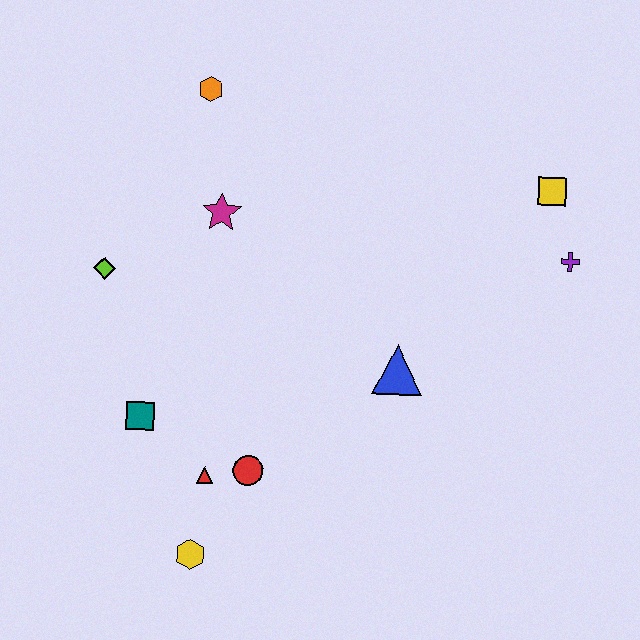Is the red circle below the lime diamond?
Yes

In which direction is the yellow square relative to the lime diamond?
The yellow square is to the right of the lime diamond.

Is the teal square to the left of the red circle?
Yes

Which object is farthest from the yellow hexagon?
The yellow square is farthest from the yellow hexagon.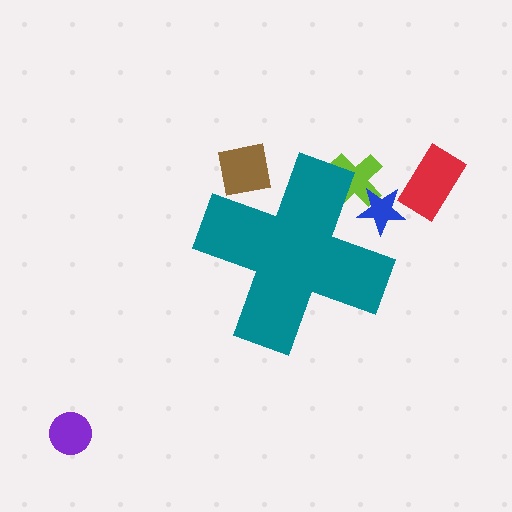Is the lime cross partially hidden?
Yes, the lime cross is partially hidden behind the teal cross.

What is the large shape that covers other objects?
A teal cross.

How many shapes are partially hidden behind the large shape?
3 shapes are partially hidden.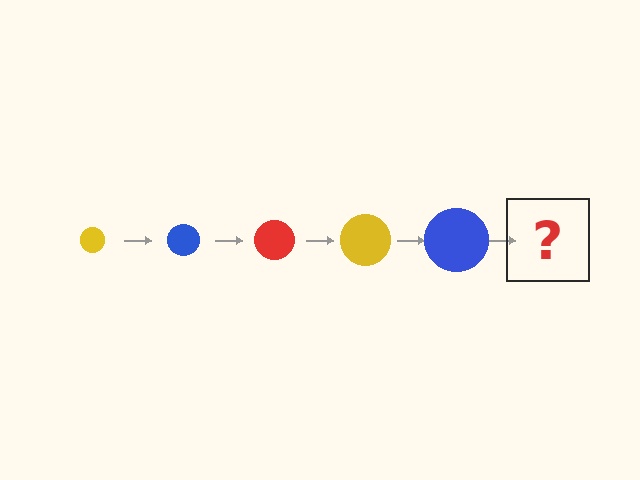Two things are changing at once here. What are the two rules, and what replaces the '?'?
The two rules are that the circle grows larger each step and the color cycles through yellow, blue, and red. The '?' should be a red circle, larger than the previous one.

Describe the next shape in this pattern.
It should be a red circle, larger than the previous one.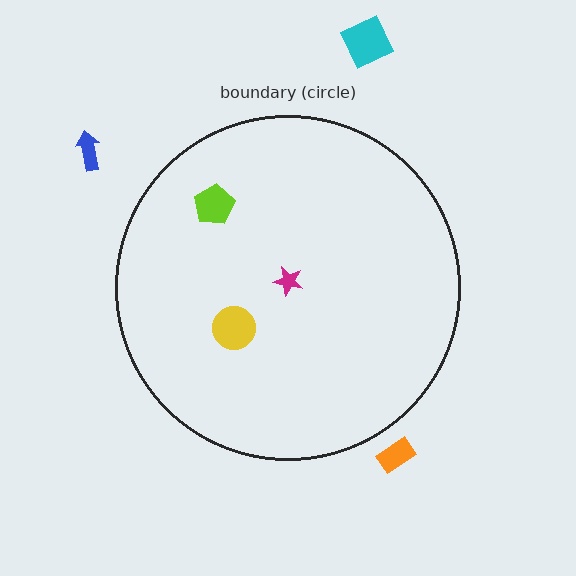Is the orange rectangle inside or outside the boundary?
Outside.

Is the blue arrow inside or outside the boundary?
Outside.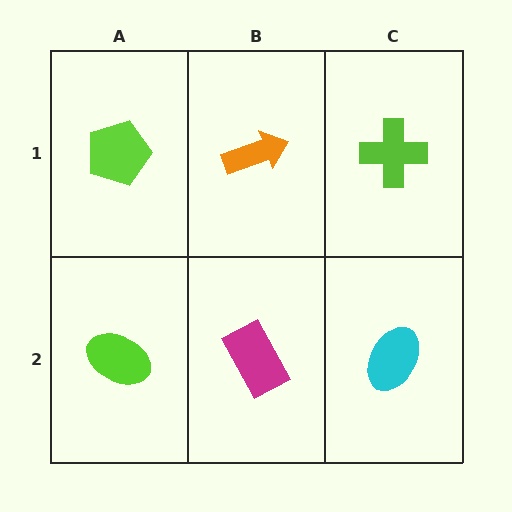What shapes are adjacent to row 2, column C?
A lime cross (row 1, column C), a magenta rectangle (row 2, column B).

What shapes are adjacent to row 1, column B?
A magenta rectangle (row 2, column B), a lime pentagon (row 1, column A), a lime cross (row 1, column C).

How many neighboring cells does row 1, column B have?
3.